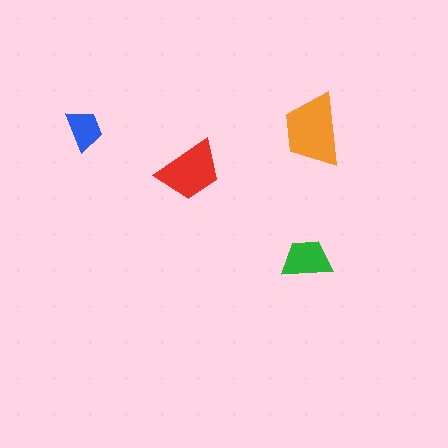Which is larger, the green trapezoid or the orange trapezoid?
The orange one.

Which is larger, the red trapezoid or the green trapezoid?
The red one.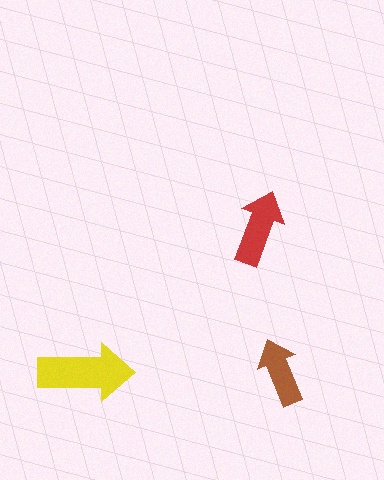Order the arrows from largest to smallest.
the yellow one, the red one, the brown one.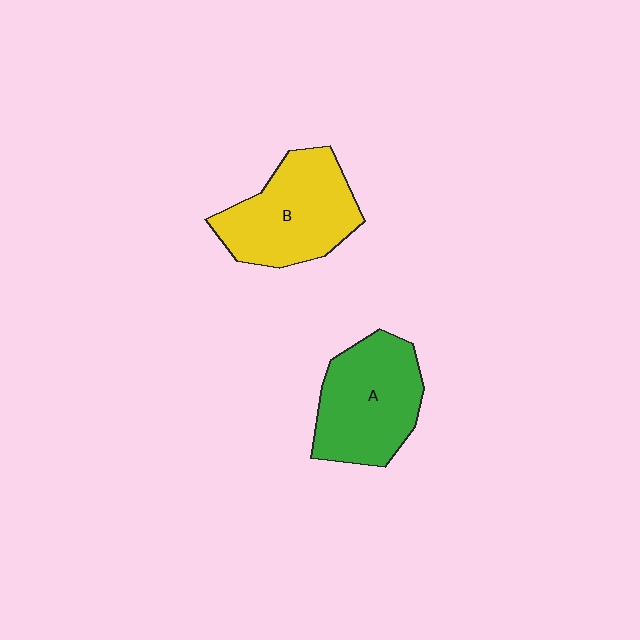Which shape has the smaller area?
Shape A (green).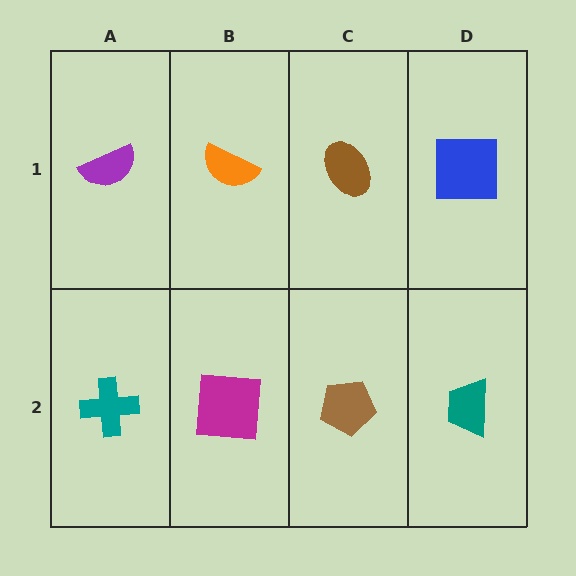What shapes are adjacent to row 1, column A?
A teal cross (row 2, column A), an orange semicircle (row 1, column B).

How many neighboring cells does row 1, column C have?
3.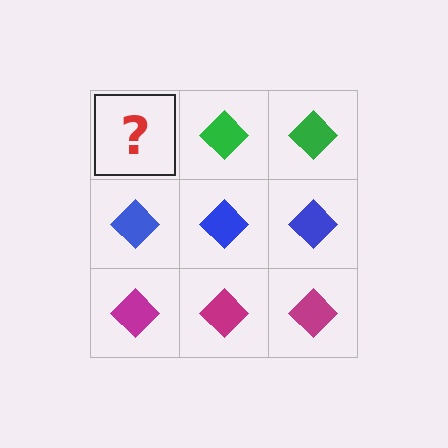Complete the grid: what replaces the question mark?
The question mark should be replaced with a green diamond.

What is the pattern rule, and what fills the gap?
The rule is that each row has a consistent color. The gap should be filled with a green diamond.